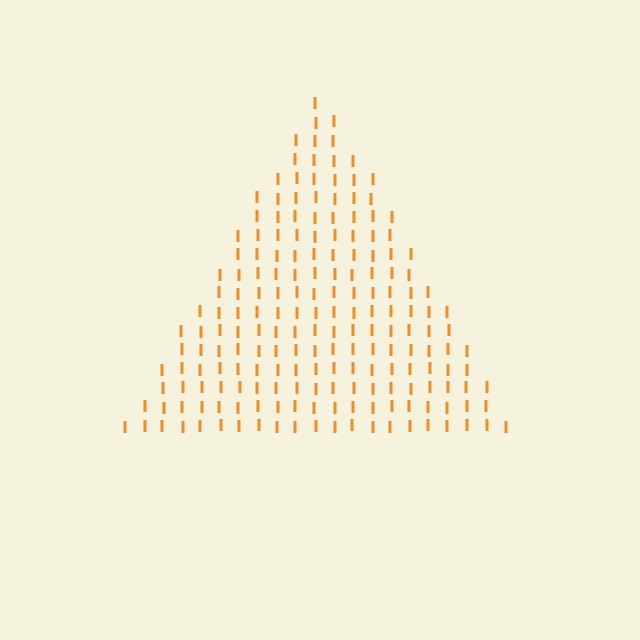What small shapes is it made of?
It is made of small letter I's.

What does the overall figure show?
The overall figure shows a triangle.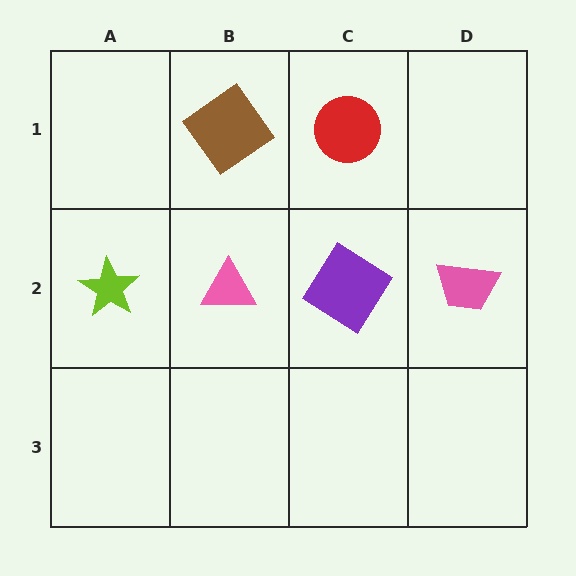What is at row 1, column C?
A red circle.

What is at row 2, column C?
A purple diamond.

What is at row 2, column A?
A lime star.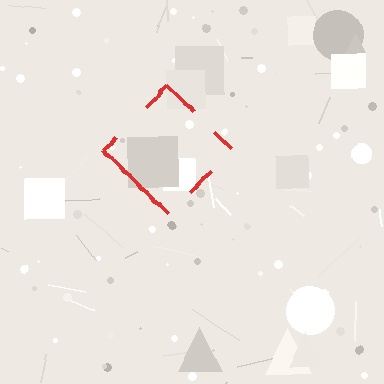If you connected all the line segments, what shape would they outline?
They would outline a diamond.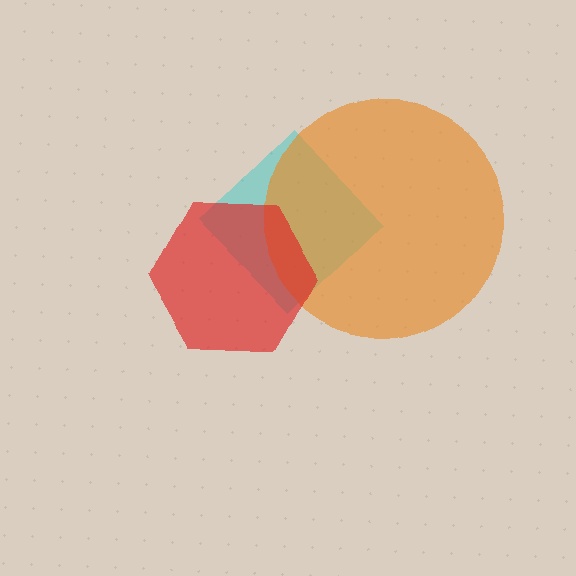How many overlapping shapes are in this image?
There are 3 overlapping shapes in the image.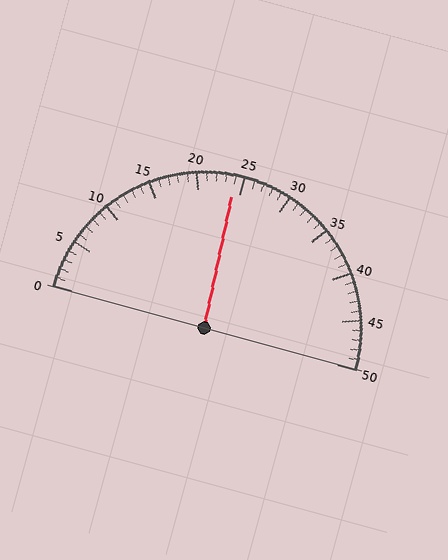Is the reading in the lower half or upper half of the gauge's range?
The reading is in the lower half of the range (0 to 50).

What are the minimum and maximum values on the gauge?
The gauge ranges from 0 to 50.